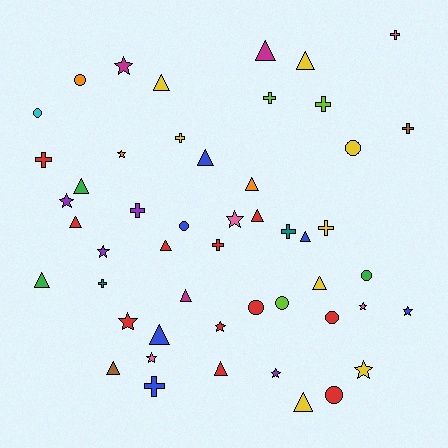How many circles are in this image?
There are 9 circles.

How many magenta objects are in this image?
There are 3 magenta objects.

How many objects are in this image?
There are 50 objects.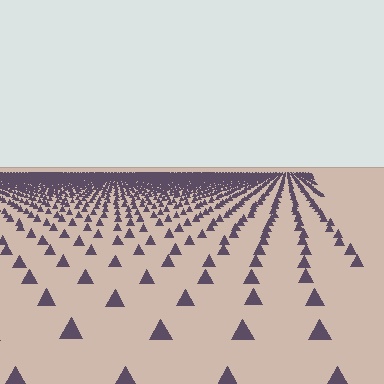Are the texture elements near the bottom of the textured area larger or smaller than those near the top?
Larger. Near the bottom, elements are closer to the viewer and appear at a bigger on-screen size.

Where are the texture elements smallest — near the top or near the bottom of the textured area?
Near the top.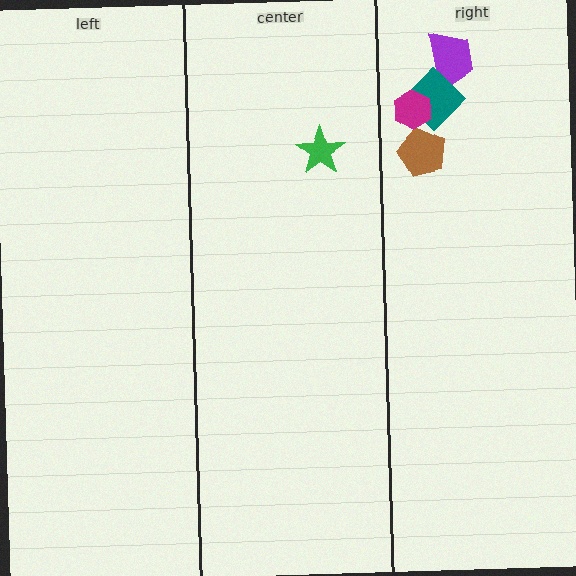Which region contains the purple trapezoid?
The right region.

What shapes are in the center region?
The green star.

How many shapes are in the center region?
1.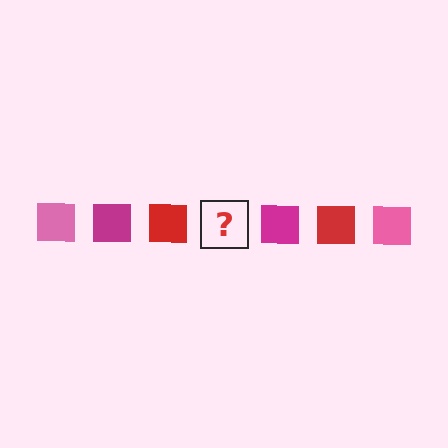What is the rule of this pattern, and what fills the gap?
The rule is that the pattern cycles through pink, magenta, red squares. The gap should be filled with a pink square.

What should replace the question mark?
The question mark should be replaced with a pink square.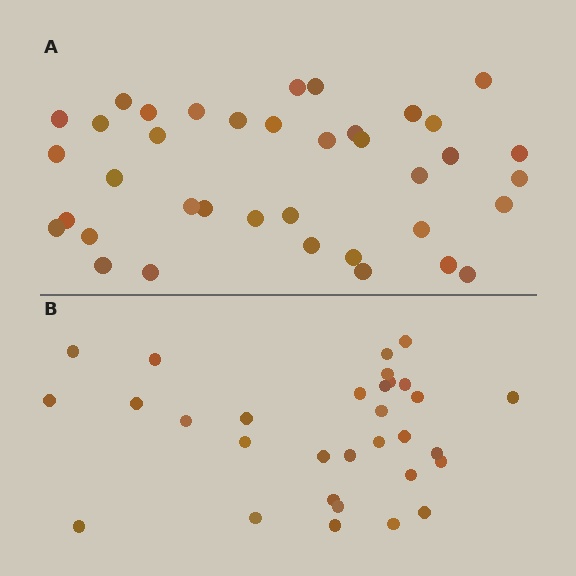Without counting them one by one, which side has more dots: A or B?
Region A (the top region) has more dots.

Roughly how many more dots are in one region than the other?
Region A has roughly 8 or so more dots than region B.